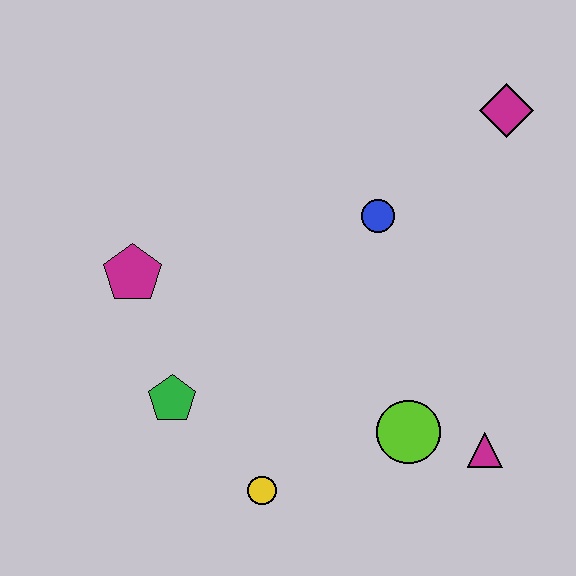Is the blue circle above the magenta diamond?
No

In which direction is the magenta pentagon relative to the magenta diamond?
The magenta pentagon is to the left of the magenta diamond.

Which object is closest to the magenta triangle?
The lime circle is closest to the magenta triangle.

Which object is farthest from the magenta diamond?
The yellow circle is farthest from the magenta diamond.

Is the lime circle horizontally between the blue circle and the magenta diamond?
Yes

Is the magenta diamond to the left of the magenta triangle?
No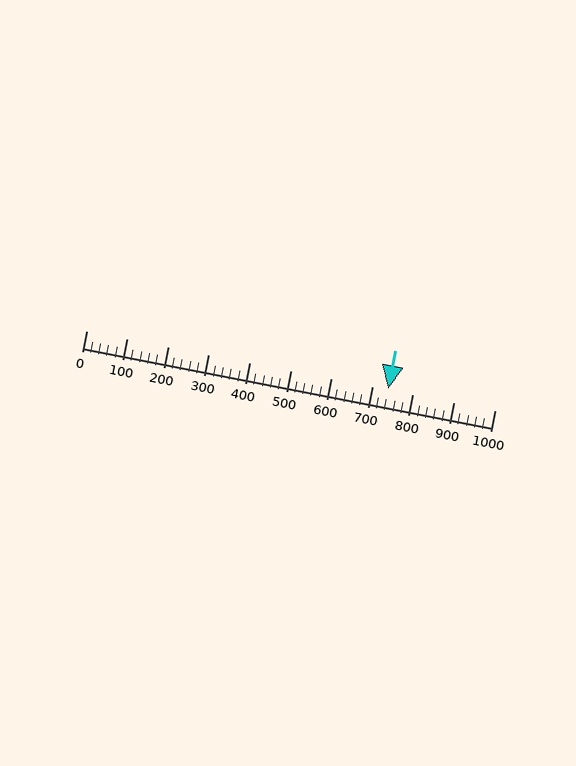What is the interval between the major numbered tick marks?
The major tick marks are spaced 100 units apart.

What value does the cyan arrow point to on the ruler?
The cyan arrow points to approximately 738.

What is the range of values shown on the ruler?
The ruler shows values from 0 to 1000.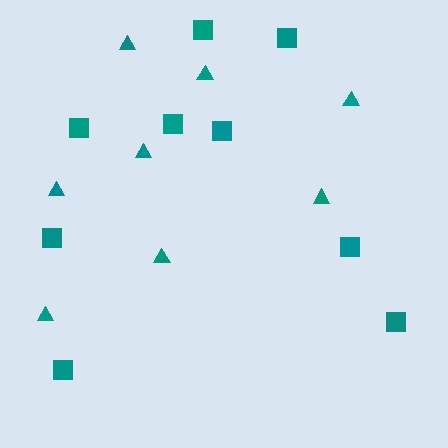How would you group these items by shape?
There are 2 groups: one group of squares (9) and one group of triangles (8).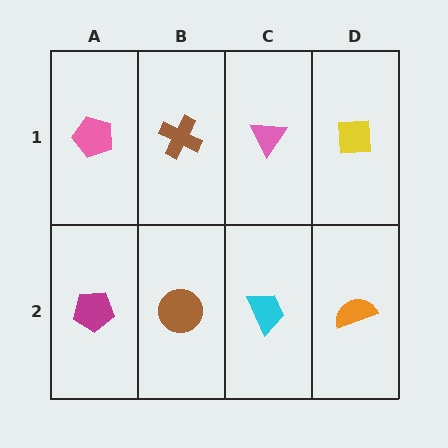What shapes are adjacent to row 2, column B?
A brown cross (row 1, column B), a magenta pentagon (row 2, column A), a cyan trapezoid (row 2, column C).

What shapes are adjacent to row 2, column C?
A pink triangle (row 1, column C), a brown circle (row 2, column B), an orange semicircle (row 2, column D).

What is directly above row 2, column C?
A pink triangle.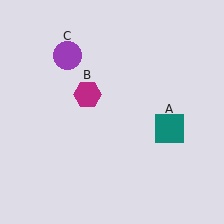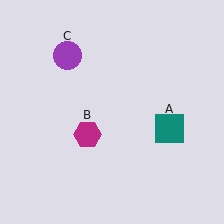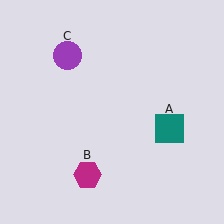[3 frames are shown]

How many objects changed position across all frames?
1 object changed position: magenta hexagon (object B).